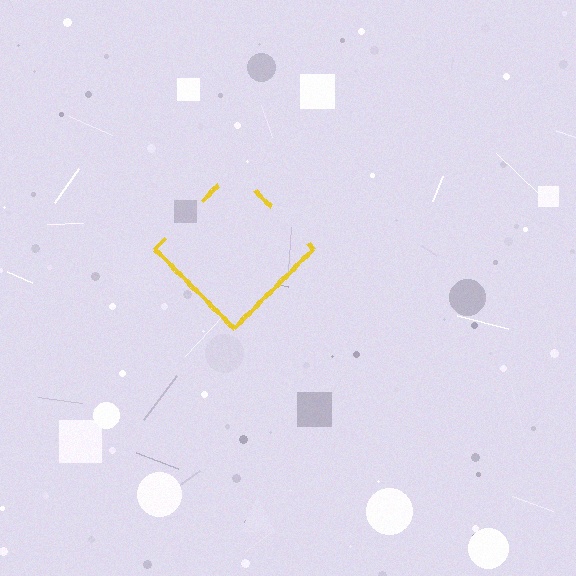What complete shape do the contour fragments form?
The contour fragments form a diamond.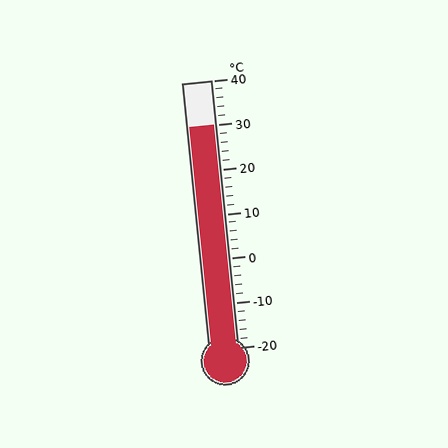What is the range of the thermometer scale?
The thermometer scale ranges from -20°C to 40°C.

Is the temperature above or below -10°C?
The temperature is above -10°C.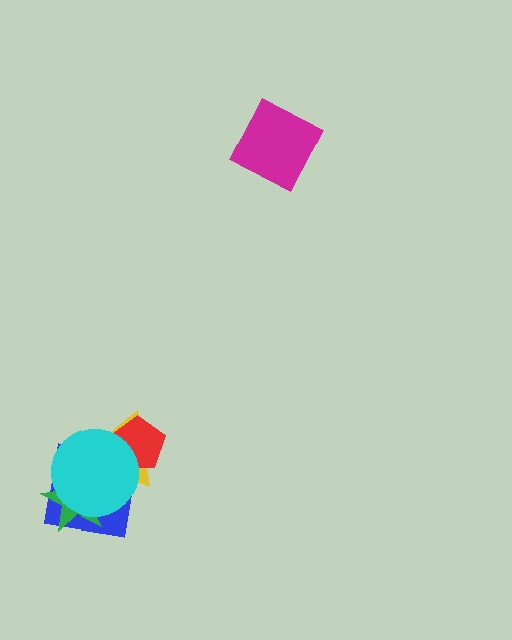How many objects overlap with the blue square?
3 objects overlap with the blue square.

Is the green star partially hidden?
Yes, it is partially covered by another shape.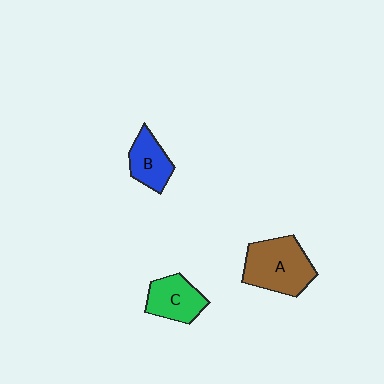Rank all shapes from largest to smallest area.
From largest to smallest: A (brown), C (green), B (blue).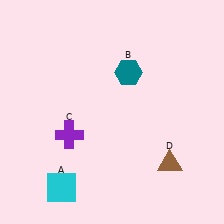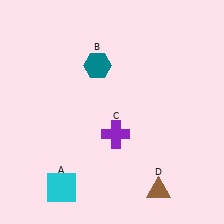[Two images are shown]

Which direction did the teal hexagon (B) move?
The teal hexagon (B) moved left.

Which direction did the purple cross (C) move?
The purple cross (C) moved right.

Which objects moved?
The objects that moved are: the teal hexagon (B), the purple cross (C), the brown triangle (D).